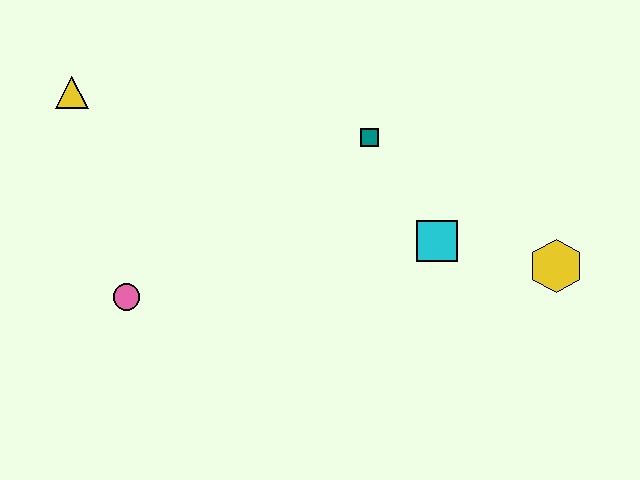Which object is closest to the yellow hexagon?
The cyan square is closest to the yellow hexagon.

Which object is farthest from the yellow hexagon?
The yellow triangle is farthest from the yellow hexagon.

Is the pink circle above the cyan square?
No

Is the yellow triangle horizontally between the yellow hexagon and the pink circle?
No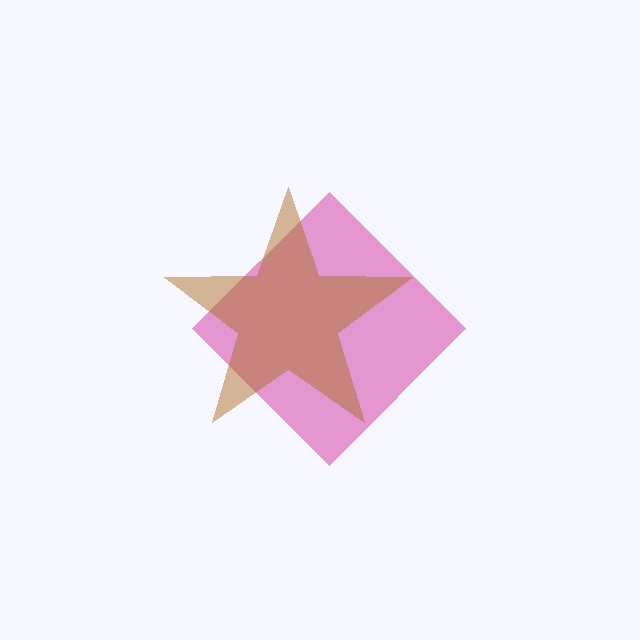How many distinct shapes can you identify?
There are 2 distinct shapes: a pink diamond, a brown star.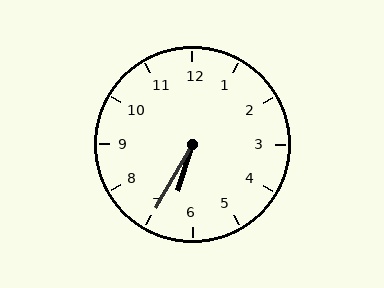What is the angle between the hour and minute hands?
Approximately 12 degrees.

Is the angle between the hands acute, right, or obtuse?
It is acute.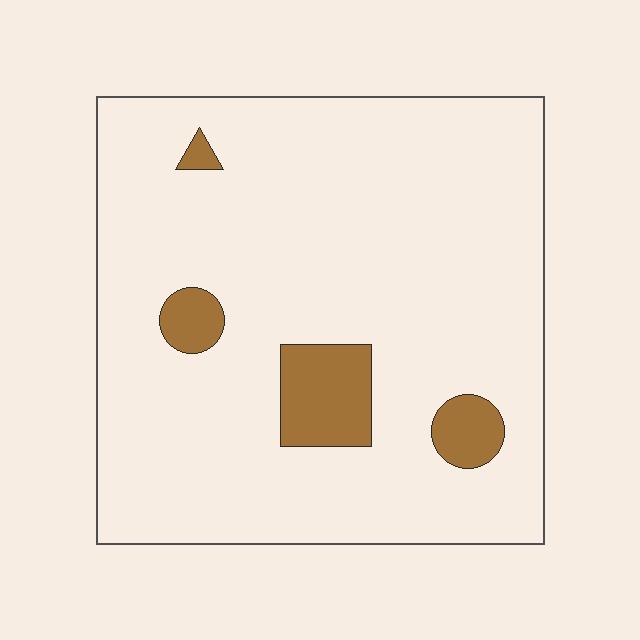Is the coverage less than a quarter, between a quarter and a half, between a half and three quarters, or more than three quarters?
Less than a quarter.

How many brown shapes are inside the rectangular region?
4.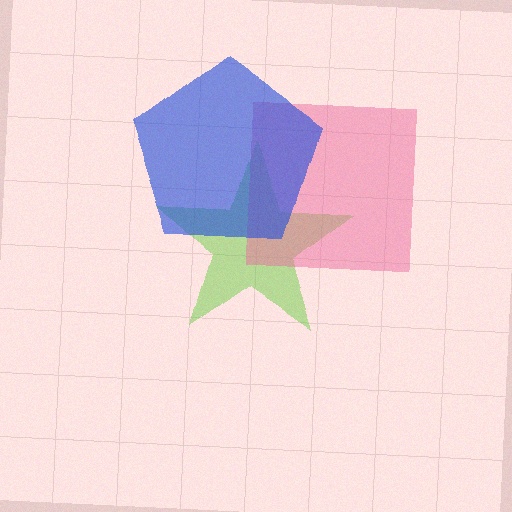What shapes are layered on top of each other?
The layered shapes are: a lime star, a pink square, a blue pentagon.